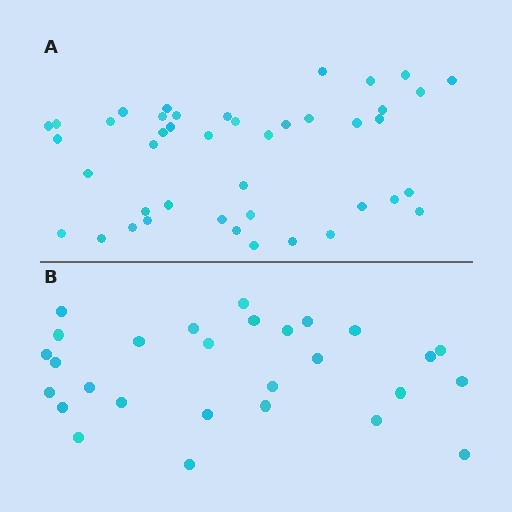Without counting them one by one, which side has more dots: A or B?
Region A (the top region) has more dots.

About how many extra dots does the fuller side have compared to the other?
Region A has approximately 15 more dots than region B.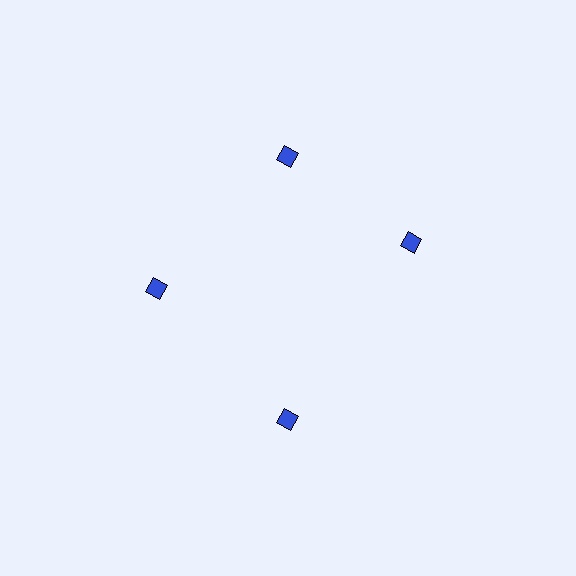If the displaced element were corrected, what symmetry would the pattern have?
It would have 4-fold rotational symmetry — the pattern would map onto itself every 90 degrees.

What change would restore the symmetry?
The symmetry would be restored by rotating it back into even spacing with its neighbors so that all 4 diamonds sit at equal angles and equal distance from the center.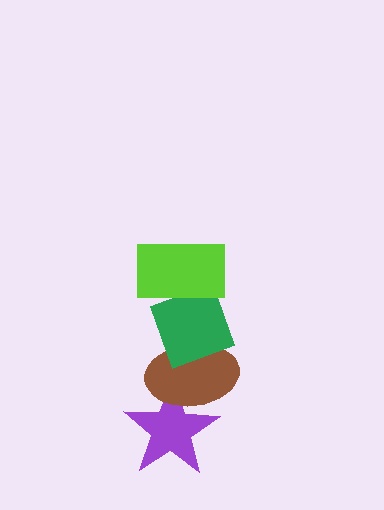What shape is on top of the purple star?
The brown ellipse is on top of the purple star.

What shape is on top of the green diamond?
The lime rectangle is on top of the green diamond.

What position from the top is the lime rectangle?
The lime rectangle is 1st from the top.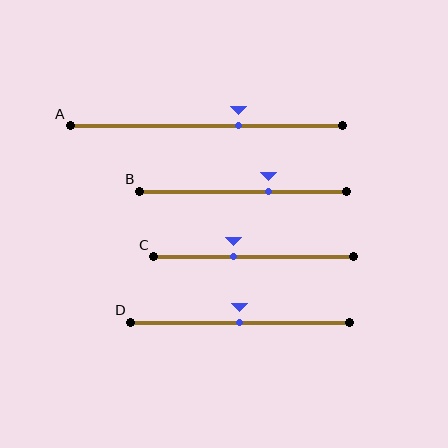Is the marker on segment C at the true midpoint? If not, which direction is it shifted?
No, the marker on segment C is shifted to the left by about 10% of the segment length.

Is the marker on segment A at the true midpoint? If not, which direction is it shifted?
No, the marker on segment A is shifted to the right by about 12% of the segment length.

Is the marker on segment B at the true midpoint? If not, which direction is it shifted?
No, the marker on segment B is shifted to the right by about 12% of the segment length.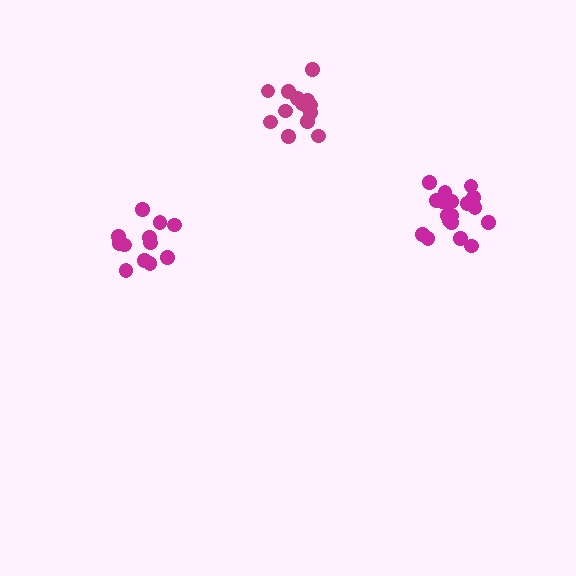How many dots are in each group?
Group 1: 12 dots, Group 2: 18 dots, Group 3: 14 dots (44 total).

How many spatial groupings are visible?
There are 3 spatial groupings.